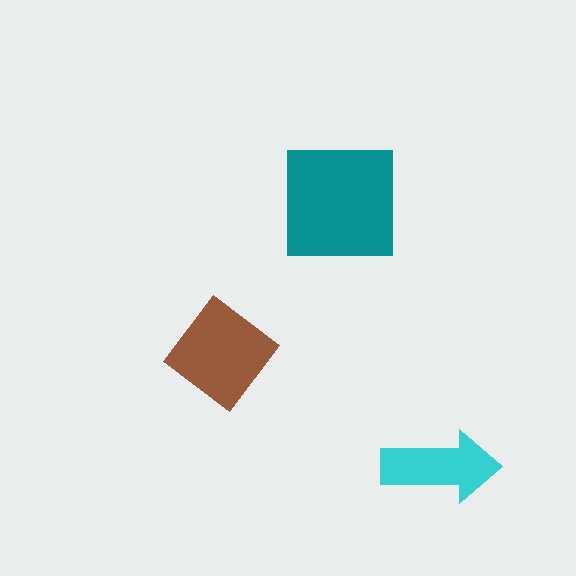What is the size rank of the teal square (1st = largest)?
1st.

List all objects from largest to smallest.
The teal square, the brown diamond, the cyan arrow.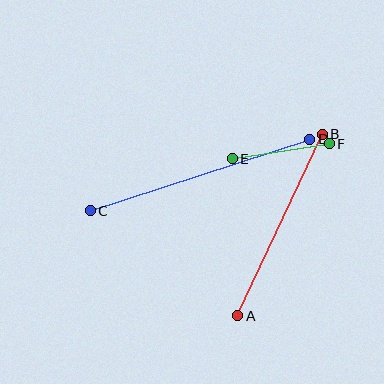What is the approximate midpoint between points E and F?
The midpoint is at approximately (281, 151) pixels.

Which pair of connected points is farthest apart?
Points C and D are farthest apart.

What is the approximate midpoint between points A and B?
The midpoint is at approximately (280, 225) pixels.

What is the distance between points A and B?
The distance is approximately 200 pixels.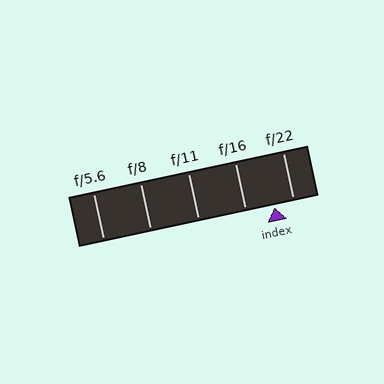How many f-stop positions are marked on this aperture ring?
There are 5 f-stop positions marked.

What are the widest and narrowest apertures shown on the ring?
The widest aperture shown is f/5.6 and the narrowest is f/22.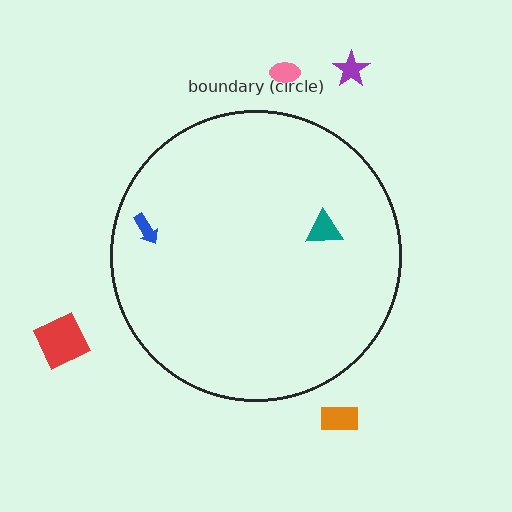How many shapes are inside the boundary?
2 inside, 4 outside.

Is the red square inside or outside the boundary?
Outside.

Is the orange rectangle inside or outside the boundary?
Outside.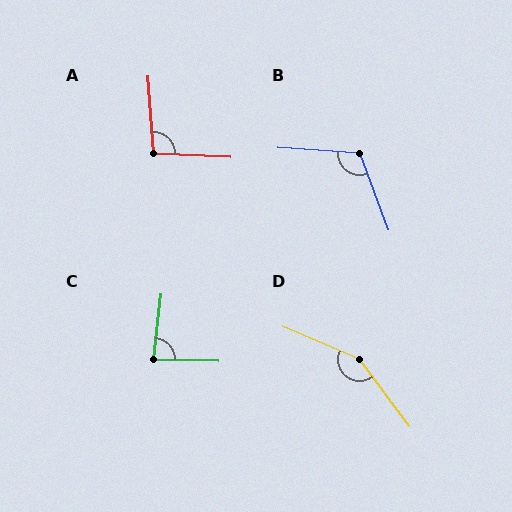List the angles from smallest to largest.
C (85°), A (97°), B (114°), D (150°).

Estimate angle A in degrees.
Approximately 97 degrees.